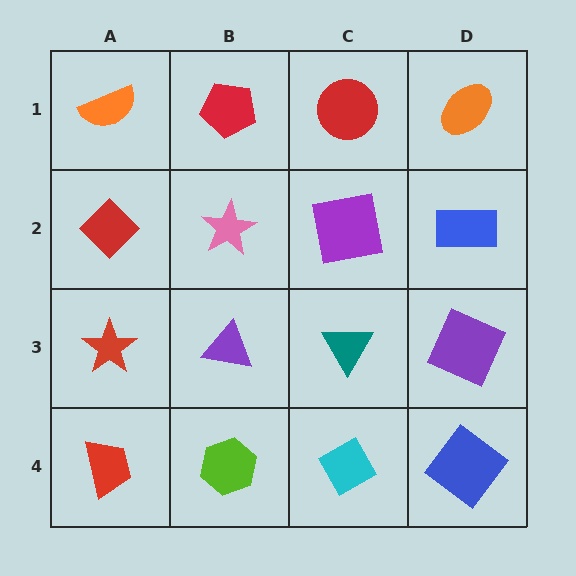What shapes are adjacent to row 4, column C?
A teal triangle (row 3, column C), a lime hexagon (row 4, column B), a blue diamond (row 4, column D).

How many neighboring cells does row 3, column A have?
3.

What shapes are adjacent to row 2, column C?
A red circle (row 1, column C), a teal triangle (row 3, column C), a pink star (row 2, column B), a blue rectangle (row 2, column D).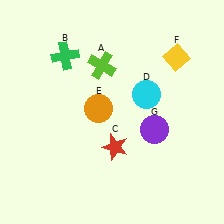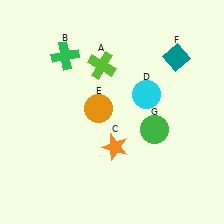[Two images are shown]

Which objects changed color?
C changed from red to orange. F changed from yellow to teal. G changed from purple to green.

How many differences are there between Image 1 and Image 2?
There are 3 differences between the two images.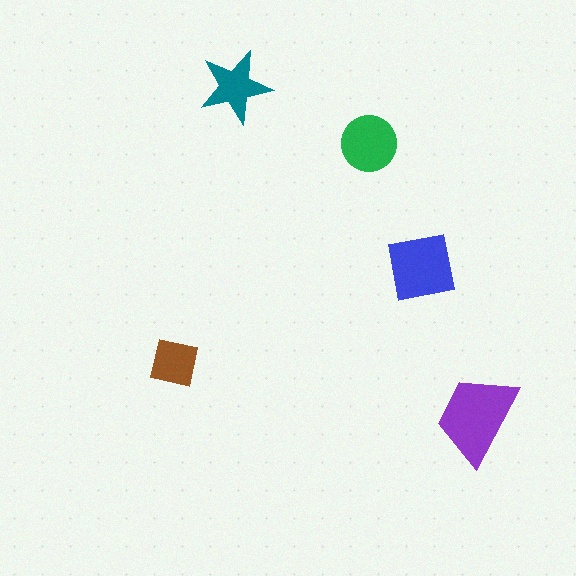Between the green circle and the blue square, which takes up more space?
The blue square.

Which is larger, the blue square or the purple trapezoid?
The purple trapezoid.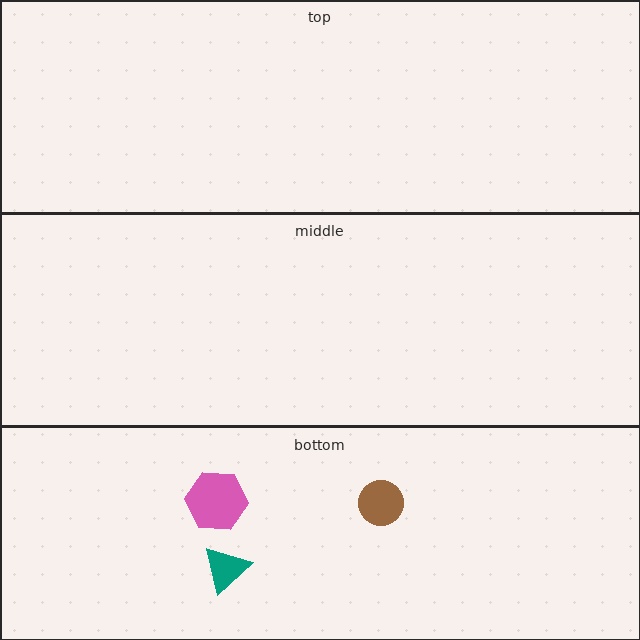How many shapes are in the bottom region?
3.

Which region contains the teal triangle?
The bottom region.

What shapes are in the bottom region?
The brown circle, the pink hexagon, the teal triangle.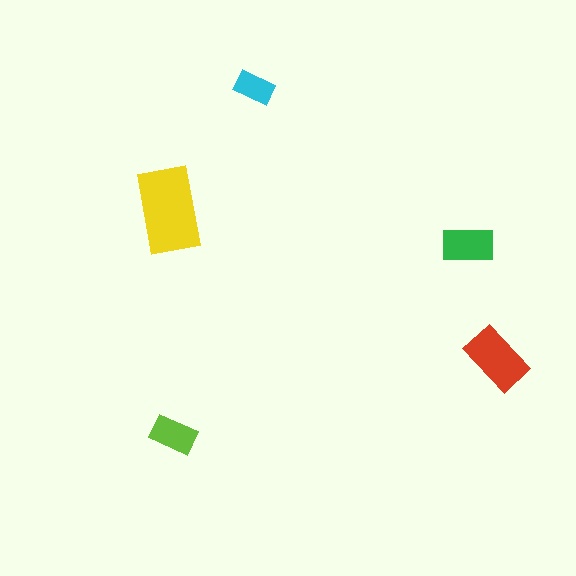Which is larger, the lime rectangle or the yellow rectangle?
The yellow one.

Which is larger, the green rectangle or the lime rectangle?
The green one.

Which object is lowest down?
The lime rectangle is bottommost.